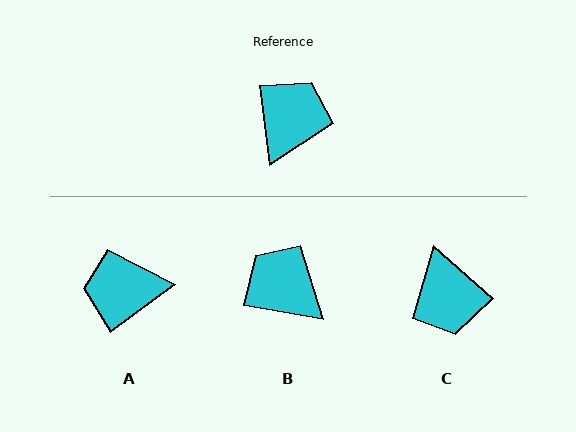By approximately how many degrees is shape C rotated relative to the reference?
Approximately 139 degrees clockwise.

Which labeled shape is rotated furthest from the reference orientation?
C, about 139 degrees away.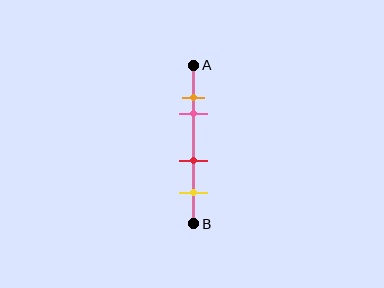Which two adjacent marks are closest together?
The orange and pink marks are the closest adjacent pair.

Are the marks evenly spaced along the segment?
No, the marks are not evenly spaced.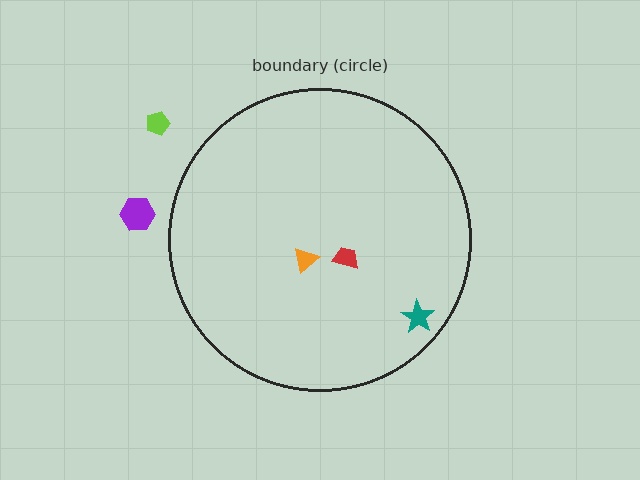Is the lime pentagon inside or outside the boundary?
Outside.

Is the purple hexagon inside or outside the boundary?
Outside.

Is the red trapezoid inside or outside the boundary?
Inside.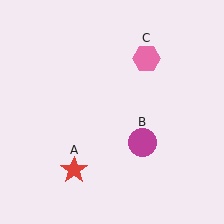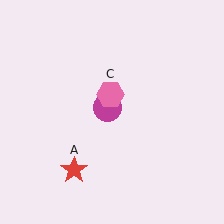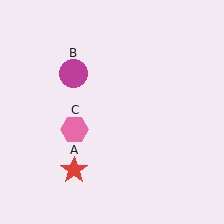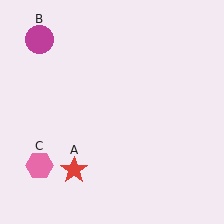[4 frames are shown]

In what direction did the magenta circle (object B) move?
The magenta circle (object B) moved up and to the left.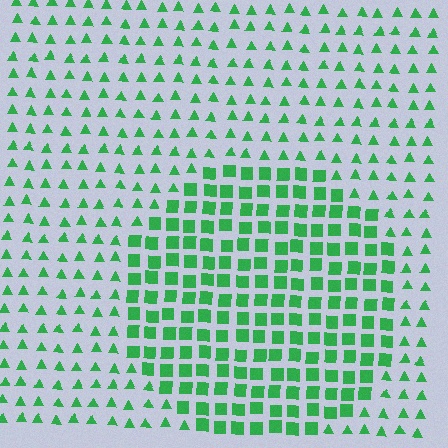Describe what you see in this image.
The image is filled with small green elements arranged in a uniform grid. A circle-shaped region contains squares, while the surrounding area contains triangles. The boundary is defined purely by the change in element shape.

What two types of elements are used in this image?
The image uses squares inside the circle region and triangles outside it.